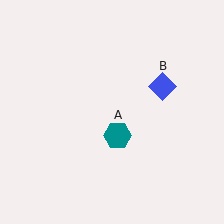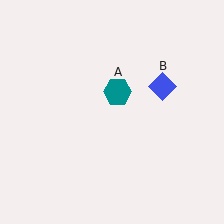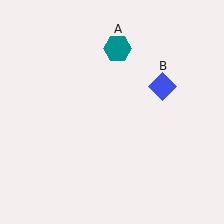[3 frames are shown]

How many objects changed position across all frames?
1 object changed position: teal hexagon (object A).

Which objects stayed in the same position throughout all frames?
Blue diamond (object B) remained stationary.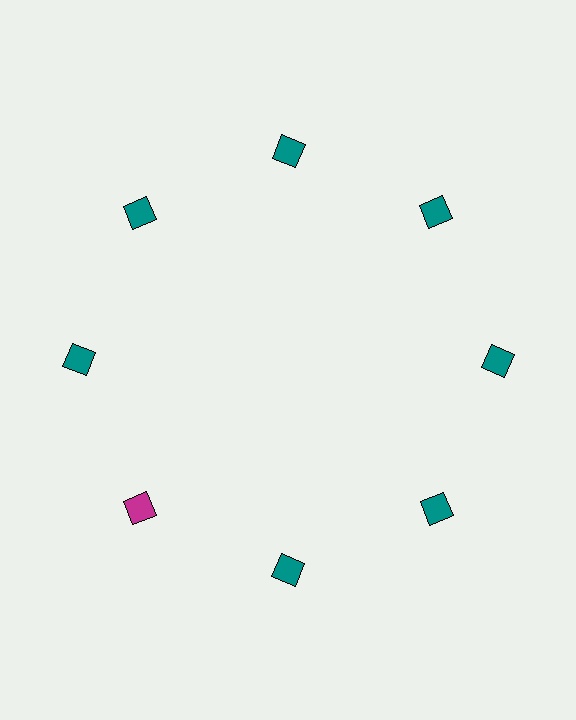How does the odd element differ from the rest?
It has a different color: magenta instead of teal.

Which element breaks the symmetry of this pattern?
The magenta diamond at roughly the 8 o'clock position breaks the symmetry. All other shapes are teal diamonds.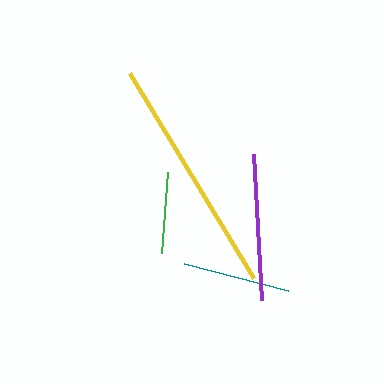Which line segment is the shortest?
The green line is the shortest at approximately 81 pixels.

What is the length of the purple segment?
The purple segment is approximately 146 pixels long.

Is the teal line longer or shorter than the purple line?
The purple line is longer than the teal line.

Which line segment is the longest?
The yellow line is the longest at approximately 239 pixels.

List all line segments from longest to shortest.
From longest to shortest: yellow, purple, teal, green.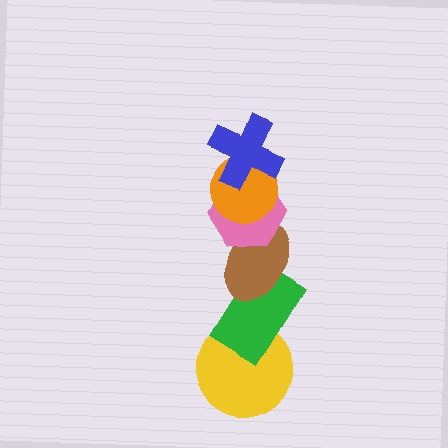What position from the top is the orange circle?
The orange circle is 2nd from the top.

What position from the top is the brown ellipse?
The brown ellipse is 4th from the top.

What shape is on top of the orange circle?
The blue cross is on top of the orange circle.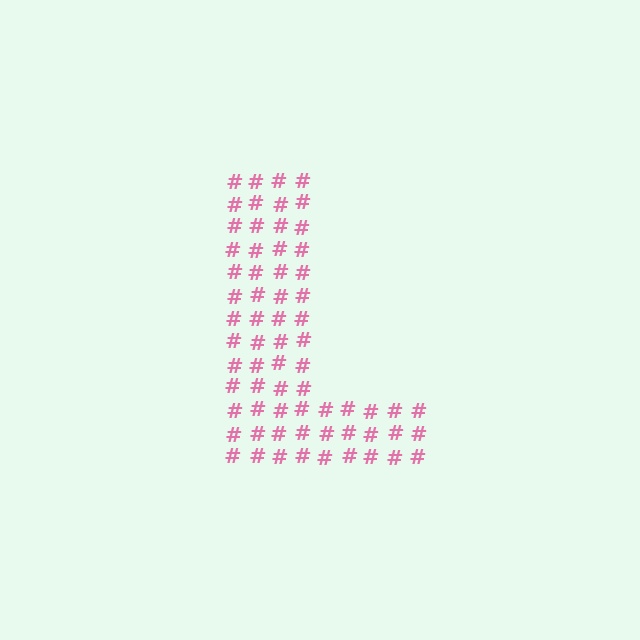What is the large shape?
The large shape is the letter L.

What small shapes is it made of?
It is made of small hash symbols.